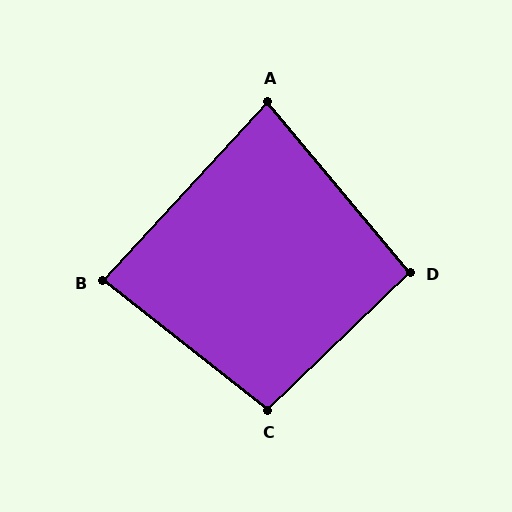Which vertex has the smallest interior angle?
A, at approximately 82 degrees.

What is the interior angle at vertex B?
Approximately 86 degrees (approximately right).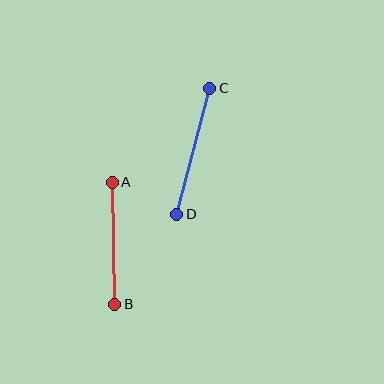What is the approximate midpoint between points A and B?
The midpoint is at approximately (113, 243) pixels.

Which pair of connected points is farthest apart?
Points C and D are farthest apart.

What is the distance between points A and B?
The distance is approximately 122 pixels.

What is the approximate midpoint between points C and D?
The midpoint is at approximately (193, 151) pixels.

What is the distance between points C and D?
The distance is approximately 130 pixels.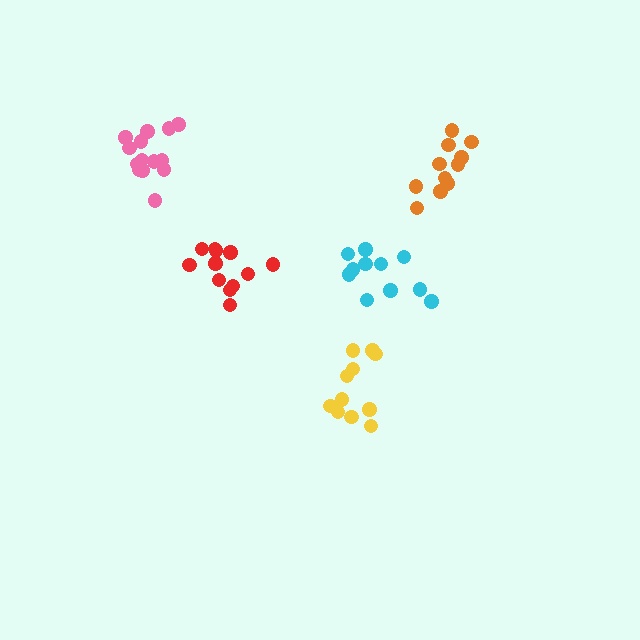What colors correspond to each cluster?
The clusters are colored: pink, orange, red, cyan, yellow.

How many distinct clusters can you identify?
There are 5 distinct clusters.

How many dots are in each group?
Group 1: 14 dots, Group 2: 11 dots, Group 3: 12 dots, Group 4: 11 dots, Group 5: 11 dots (59 total).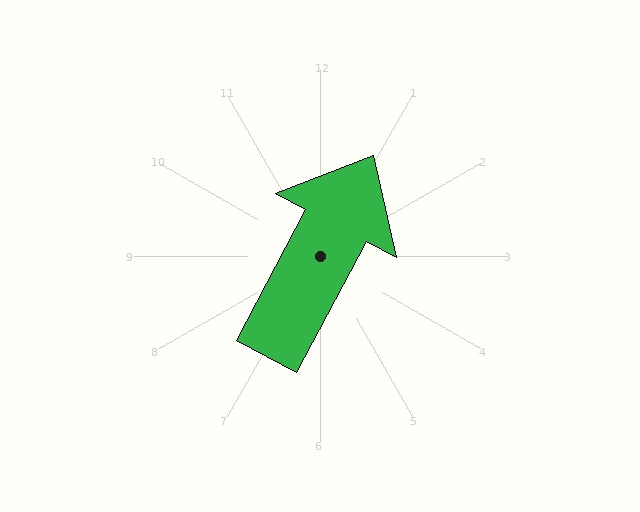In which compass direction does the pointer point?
Northeast.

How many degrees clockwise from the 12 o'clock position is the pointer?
Approximately 28 degrees.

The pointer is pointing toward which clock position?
Roughly 1 o'clock.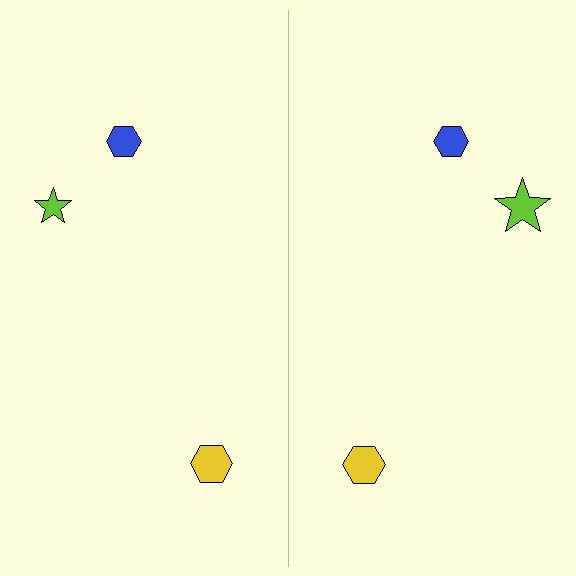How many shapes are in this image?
There are 6 shapes in this image.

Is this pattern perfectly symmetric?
No, the pattern is not perfectly symmetric. The lime star on the right side has a different size than its mirror counterpart.